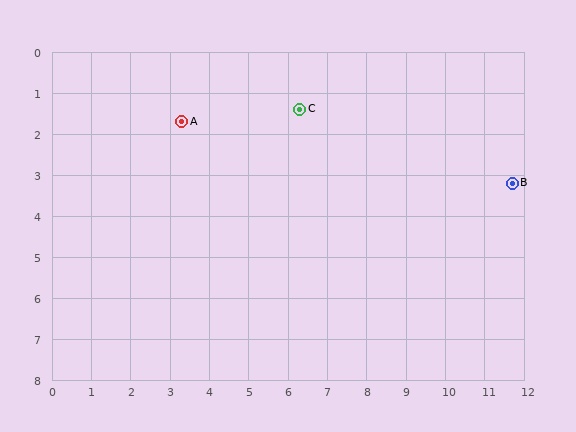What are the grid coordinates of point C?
Point C is at approximately (6.3, 1.4).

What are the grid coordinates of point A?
Point A is at approximately (3.3, 1.7).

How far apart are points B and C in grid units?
Points B and C are about 5.7 grid units apart.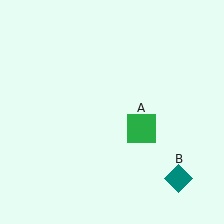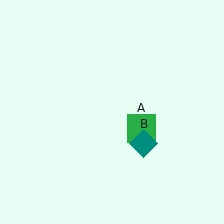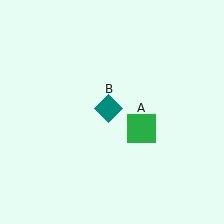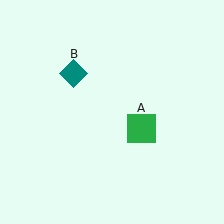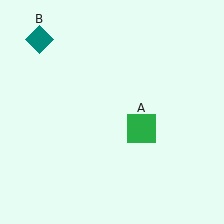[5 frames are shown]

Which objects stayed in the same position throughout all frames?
Green square (object A) remained stationary.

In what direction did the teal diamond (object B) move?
The teal diamond (object B) moved up and to the left.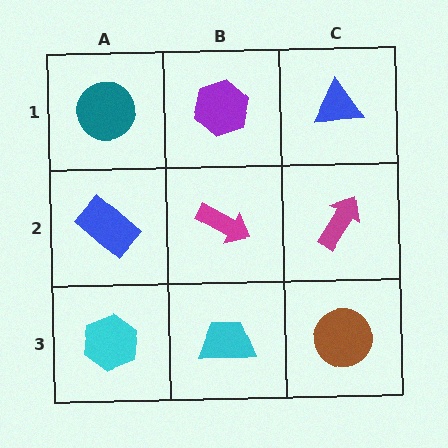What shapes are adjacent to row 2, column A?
A teal circle (row 1, column A), a cyan hexagon (row 3, column A), a magenta arrow (row 2, column B).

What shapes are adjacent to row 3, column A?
A blue rectangle (row 2, column A), a cyan trapezoid (row 3, column B).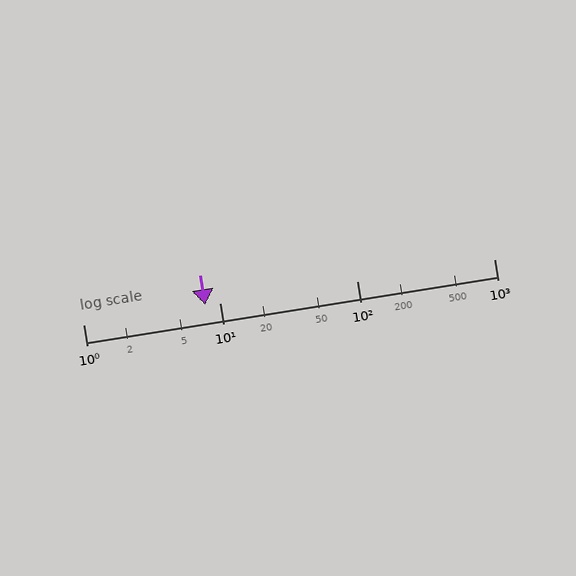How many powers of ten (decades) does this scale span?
The scale spans 3 decades, from 1 to 1000.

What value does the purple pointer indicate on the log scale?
The pointer indicates approximately 7.8.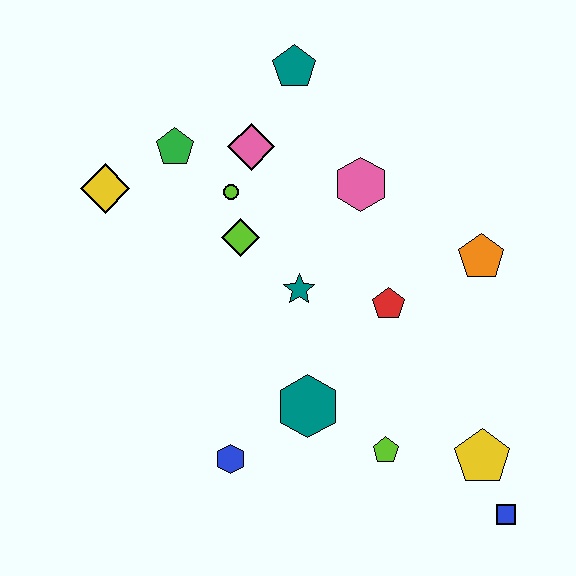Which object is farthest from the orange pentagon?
The yellow diamond is farthest from the orange pentagon.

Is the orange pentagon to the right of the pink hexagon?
Yes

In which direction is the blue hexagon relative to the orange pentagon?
The blue hexagon is to the left of the orange pentagon.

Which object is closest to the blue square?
The yellow pentagon is closest to the blue square.